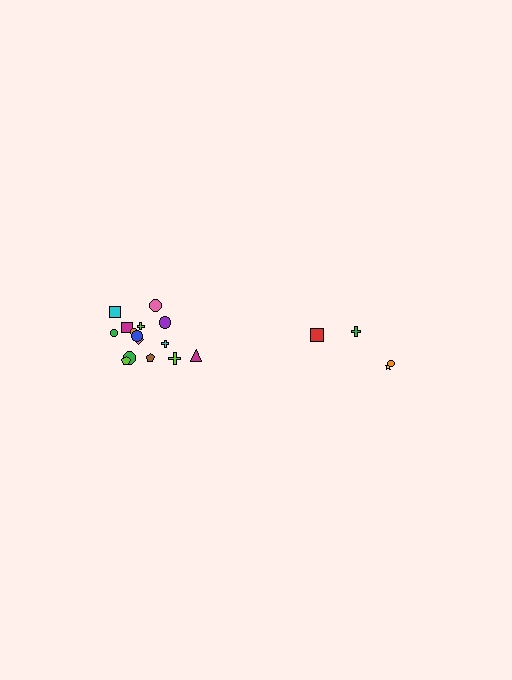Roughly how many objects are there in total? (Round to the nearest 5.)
Roughly 20 objects in total.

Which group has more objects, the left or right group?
The left group.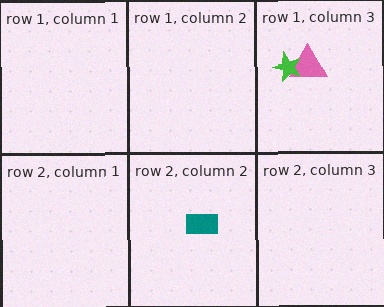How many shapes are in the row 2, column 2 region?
1.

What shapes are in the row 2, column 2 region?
The teal rectangle.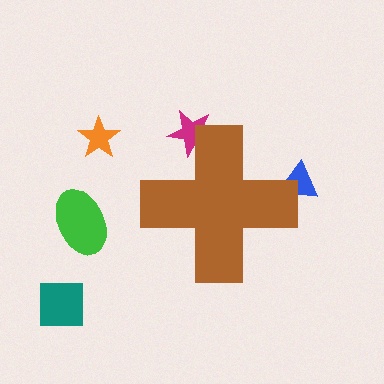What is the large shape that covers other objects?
A brown cross.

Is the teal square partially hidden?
No, the teal square is fully visible.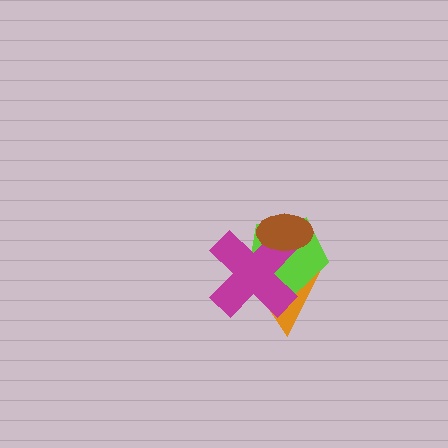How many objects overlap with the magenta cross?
3 objects overlap with the magenta cross.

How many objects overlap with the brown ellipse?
3 objects overlap with the brown ellipse.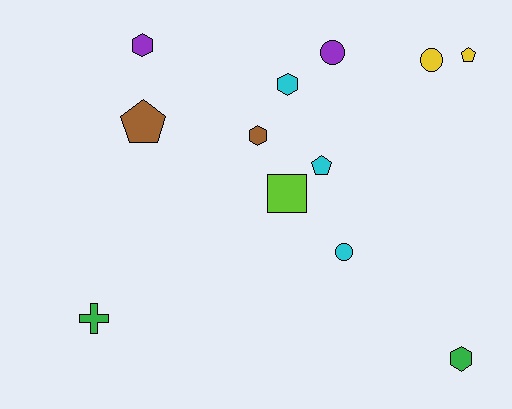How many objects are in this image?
There are 12 objects.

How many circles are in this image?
There are 3 circles.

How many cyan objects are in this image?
There are 3 cyan objects.